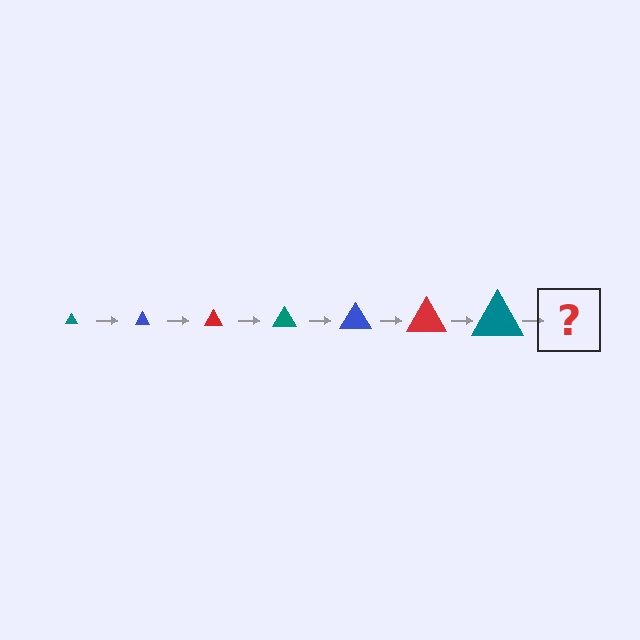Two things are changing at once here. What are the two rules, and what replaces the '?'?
The two rules are that the triangle grows larger each step and the color cycles through teal, blue, and red. The '?' should be a blue triangle, larger than the previous one.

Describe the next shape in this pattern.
It should be a blue triangle, larger than the previous one.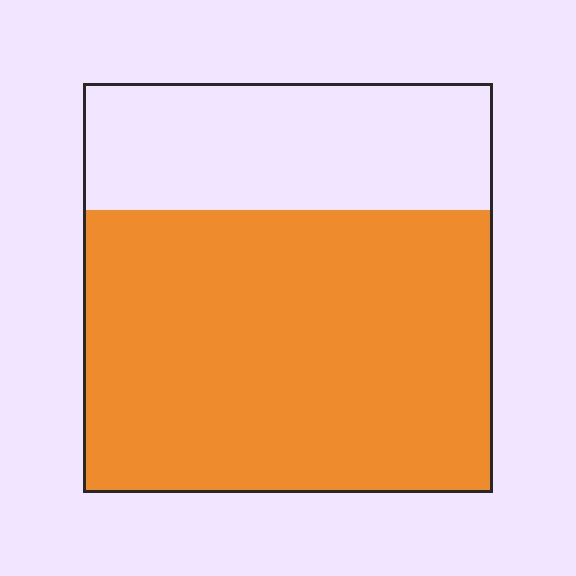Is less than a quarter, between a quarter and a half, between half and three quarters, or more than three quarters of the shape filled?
Between half and three quarters.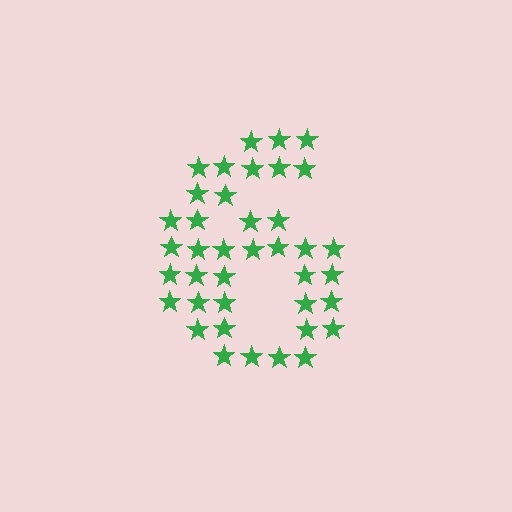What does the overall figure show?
The overall figure shows the digit 6.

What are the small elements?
The small elements are stars.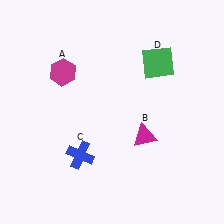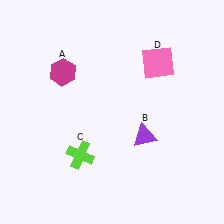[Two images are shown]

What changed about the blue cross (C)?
In Image 1, C is blue. In Image 2, it changed to lime.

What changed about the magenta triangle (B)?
In Image 1, B is magenta. In Image 2, it changed to purple.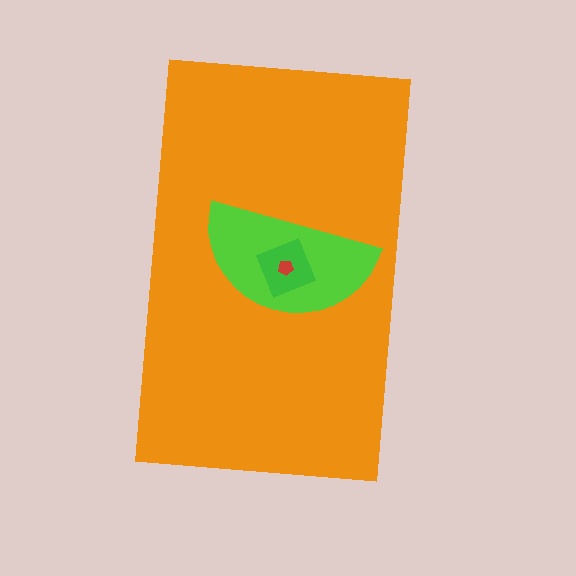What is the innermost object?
The red pentagon.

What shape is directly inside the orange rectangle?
The lime semicircle.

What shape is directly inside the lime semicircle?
The green diamond.